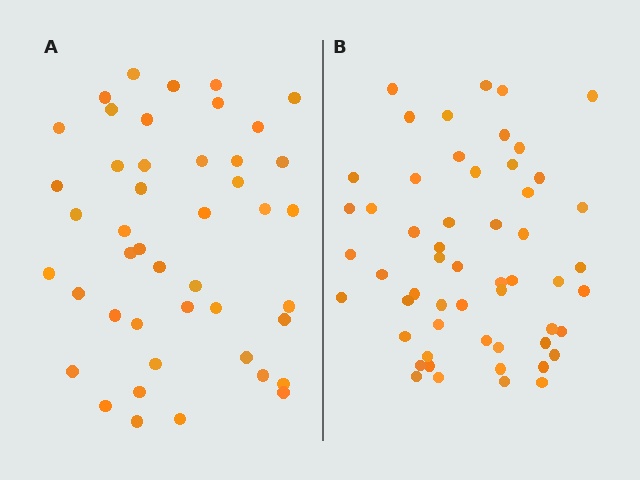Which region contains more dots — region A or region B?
Region B (the right region) has more dots.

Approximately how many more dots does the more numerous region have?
Region B has roughly 10 or so more dots than region A.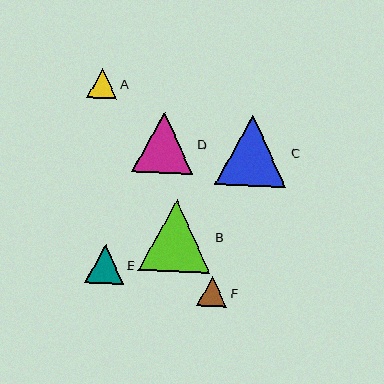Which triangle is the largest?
Triangle B is the largest with a size of approximately 72 pixels.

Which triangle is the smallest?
Triangle A is the smallest with a size of approximately 30 pixels.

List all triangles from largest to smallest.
From largest to smallest: B, C, D, E, F, A.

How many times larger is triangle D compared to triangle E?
Triangle D is approximately 1.6 times the size of triangle E.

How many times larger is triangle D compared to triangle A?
Triangle D is approximately 2.1 times the size of triangle A.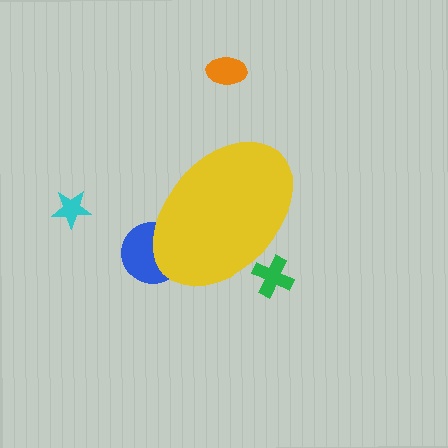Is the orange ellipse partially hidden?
No, the orange ellipse is fully visible.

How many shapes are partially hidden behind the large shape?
2 shapes are partially hidden.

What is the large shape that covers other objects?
A yellow ellipse.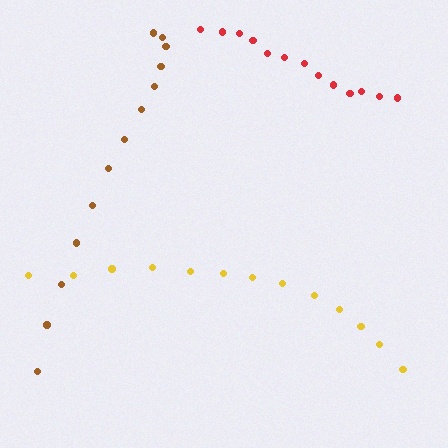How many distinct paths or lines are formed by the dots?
There are 3 distinct paths.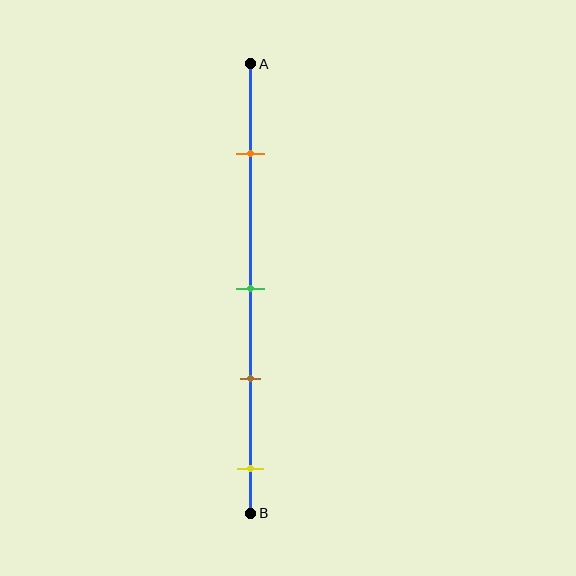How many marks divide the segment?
There are 4 marks dividing the segment.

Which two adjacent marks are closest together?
The green and brown marks are the closest adjacent pair.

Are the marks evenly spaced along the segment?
No, the marks are not evenly spaced.